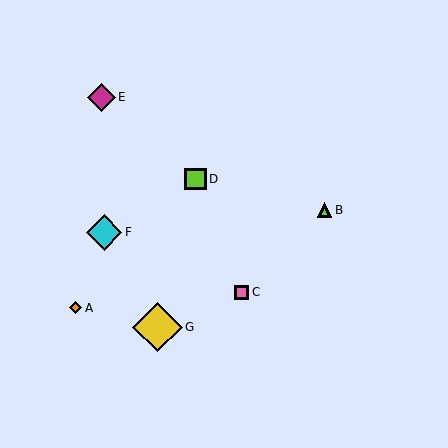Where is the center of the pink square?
The center of the pink square is at (242, 292).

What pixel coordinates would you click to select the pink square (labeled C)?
Click at (242, 292) to select the pink square C.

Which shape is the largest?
The yellow diamond (labeled G) is the largest.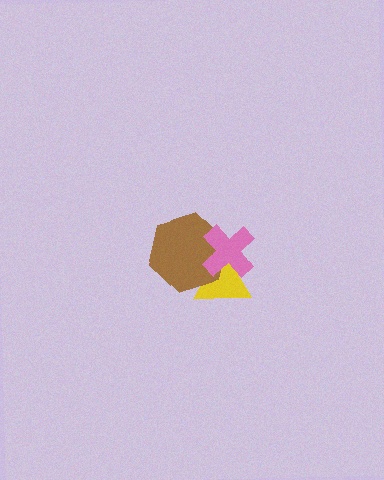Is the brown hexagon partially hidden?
Yes, it is partially covered by another shape.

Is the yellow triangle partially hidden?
Yes, it is partially covered by another shape.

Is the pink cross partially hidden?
No, no other shape covers it.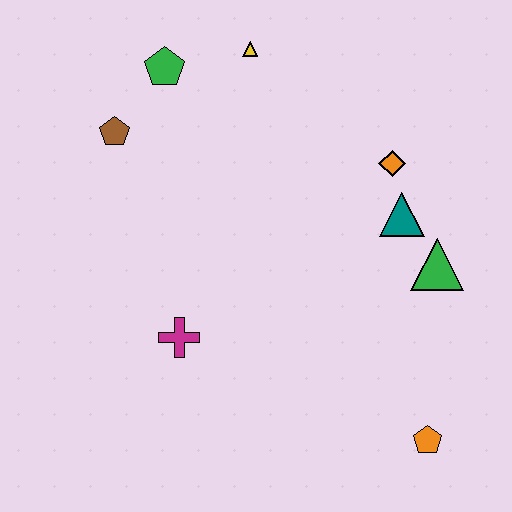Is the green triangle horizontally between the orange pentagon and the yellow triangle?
No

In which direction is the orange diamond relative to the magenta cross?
The orange diamond is to the right of the magenta cross.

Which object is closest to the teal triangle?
The orange diamond is closest to the teal triangle.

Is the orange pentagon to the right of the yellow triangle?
Yes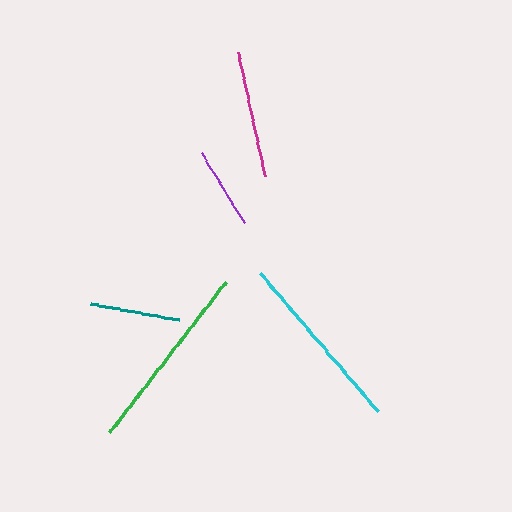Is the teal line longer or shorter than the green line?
The green line is longer than the teal line.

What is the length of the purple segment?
The purple segment is approximately 82 pixels long.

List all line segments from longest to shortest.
From longest to shortest: green, cyan, magenta, teal, purple.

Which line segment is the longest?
The green line is the longest at approximately 191 pixels.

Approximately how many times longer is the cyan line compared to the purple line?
The cyan line is approximately 2.2 times the length of the purple line.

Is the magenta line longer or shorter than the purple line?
The magenta line is longer than the purple line.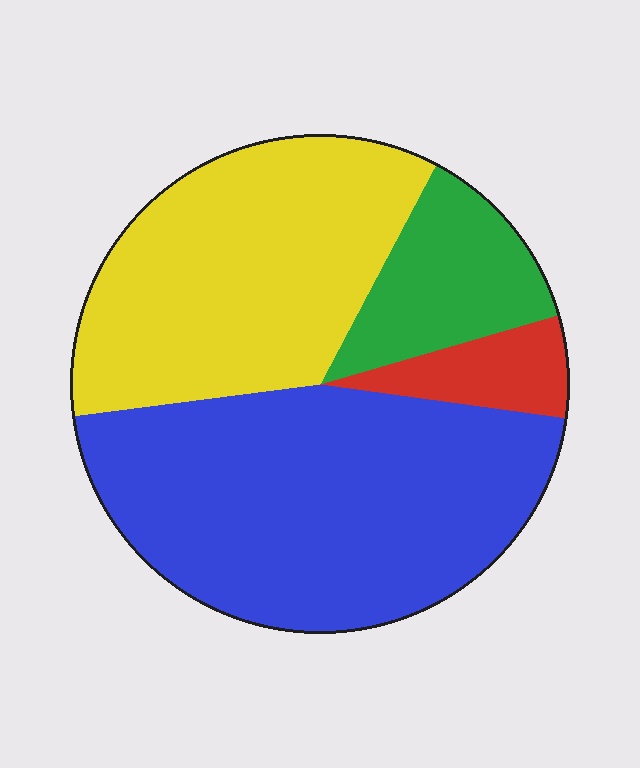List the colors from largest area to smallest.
From largest to smallest: blue, yellow, green, red.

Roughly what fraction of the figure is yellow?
Yellow takes up between a third and a half of the figure.